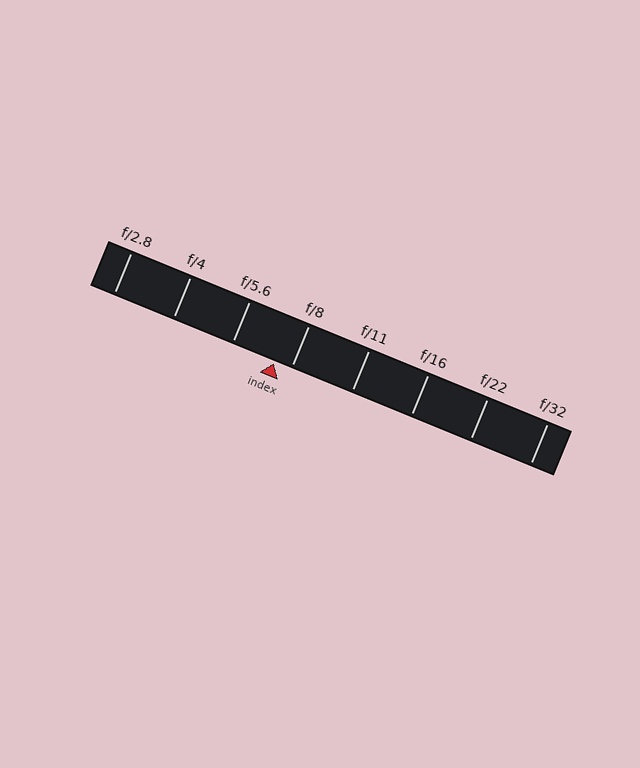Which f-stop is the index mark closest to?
The index mark is closest to f/8.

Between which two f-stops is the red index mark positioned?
The index mark is between f/5.6 and f/8.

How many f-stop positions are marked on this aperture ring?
There are 8 f-stop positions marked.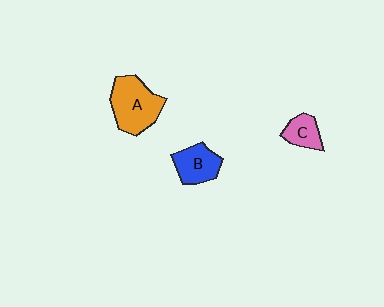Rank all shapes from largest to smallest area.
From largest to smallest: A (orange), B (blue), C (pink).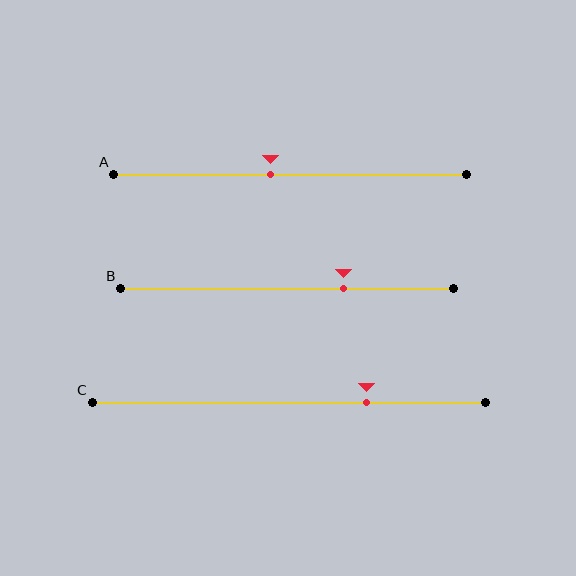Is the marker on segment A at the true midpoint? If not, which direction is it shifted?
No, the marker on segment A is shifted to the left by about 5% of the segment length.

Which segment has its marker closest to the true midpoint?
Segment A has its marker closest to the true midpoint.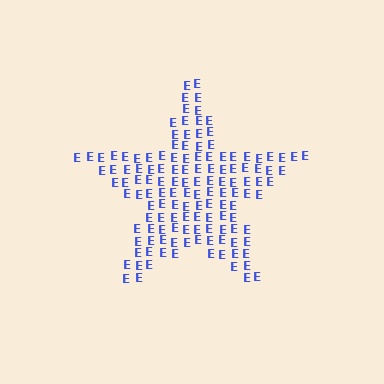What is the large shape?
The large shape is a star.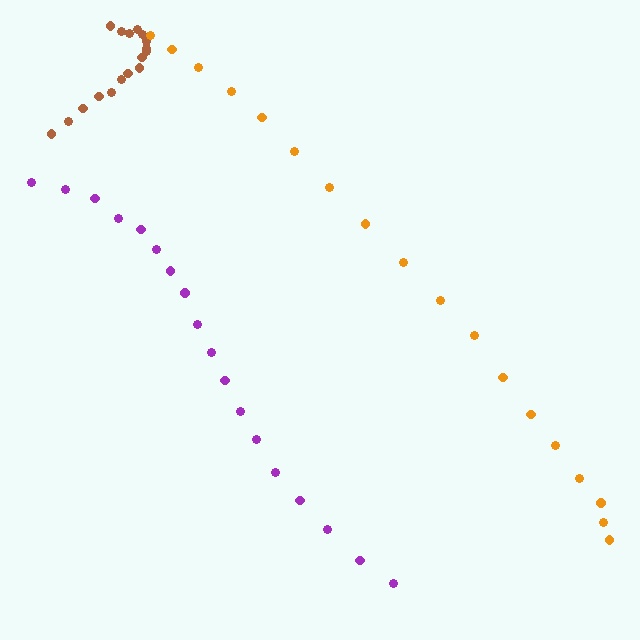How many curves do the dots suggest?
There are 3 distinct paths.